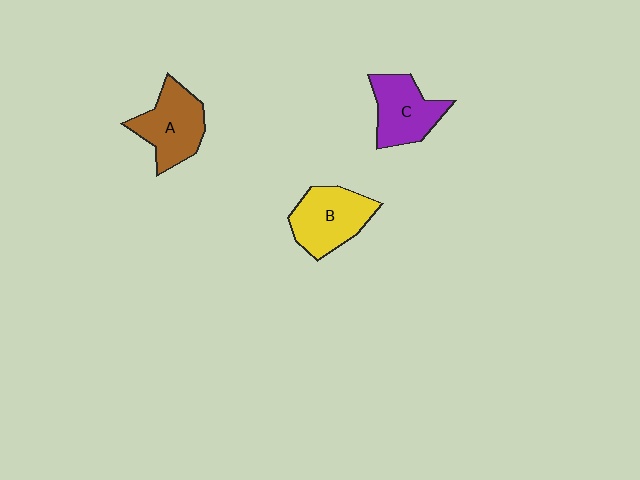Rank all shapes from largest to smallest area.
From largest to smallest: B (yellow), A (brown), C (purple).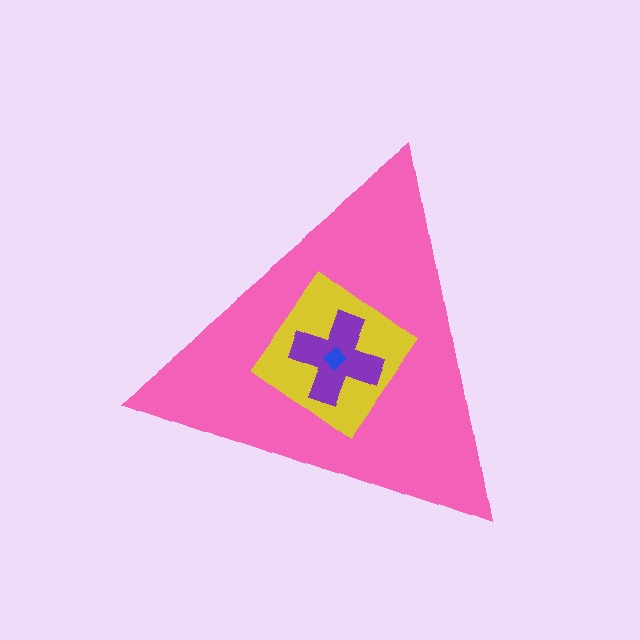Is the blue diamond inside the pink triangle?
Yes.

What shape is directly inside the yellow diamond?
The purple cross.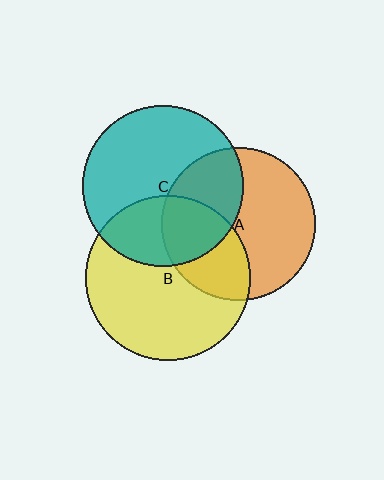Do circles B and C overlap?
Yes.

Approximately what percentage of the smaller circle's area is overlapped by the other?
Approximately 35%.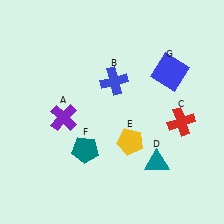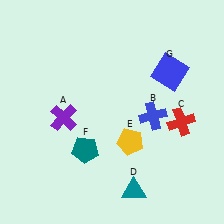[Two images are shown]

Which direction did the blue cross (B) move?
The blue cross (B) moved right.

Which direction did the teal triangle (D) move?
The teal triangle (D) moved down.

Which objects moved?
The objects that moved are: the blue cross (B), the teal triangle (D).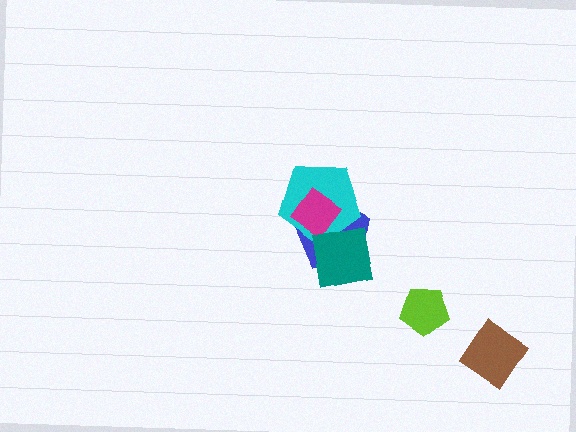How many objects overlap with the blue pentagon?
3 objects overlap with the blue pentagon.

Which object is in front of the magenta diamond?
The teal square is in front of the magenta diamond.